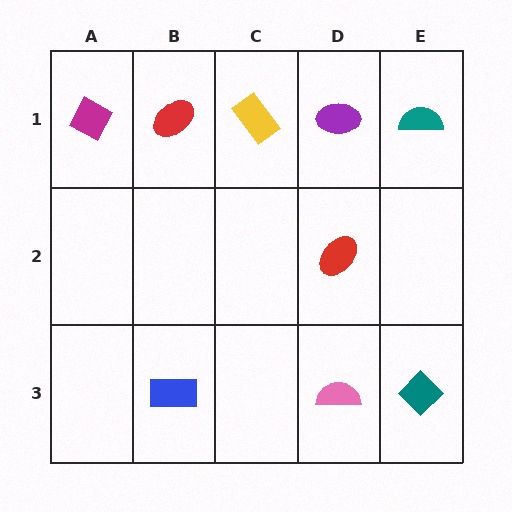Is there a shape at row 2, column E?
No, that cell is empty.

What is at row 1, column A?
A magenta diamond.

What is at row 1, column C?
A yellow rectangle.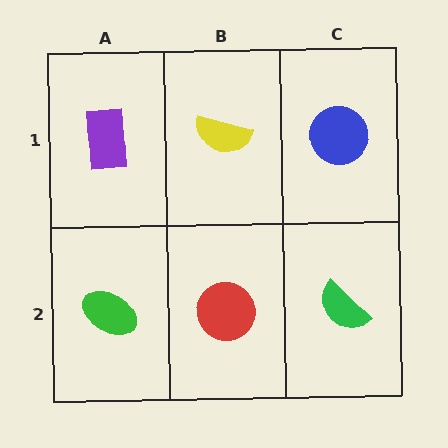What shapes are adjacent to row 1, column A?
A green ellipse (row 2, column A), a yellow semicircle (row 1, column B).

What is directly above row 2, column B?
A yellow semicircle.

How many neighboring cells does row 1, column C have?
2.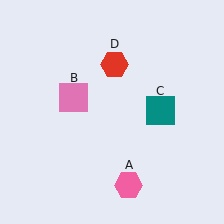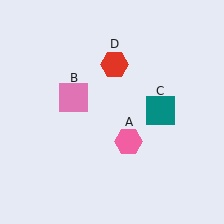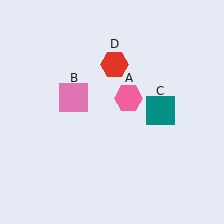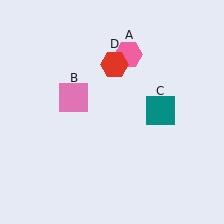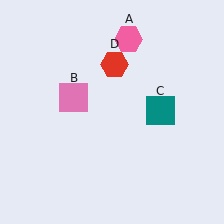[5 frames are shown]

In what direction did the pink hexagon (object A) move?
The pink hexagon (object A) moved up.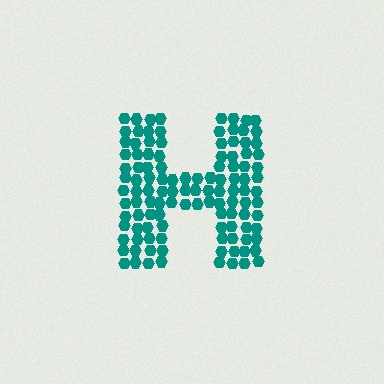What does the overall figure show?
The overall figure shows the letter H.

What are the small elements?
The small elements are hexagons.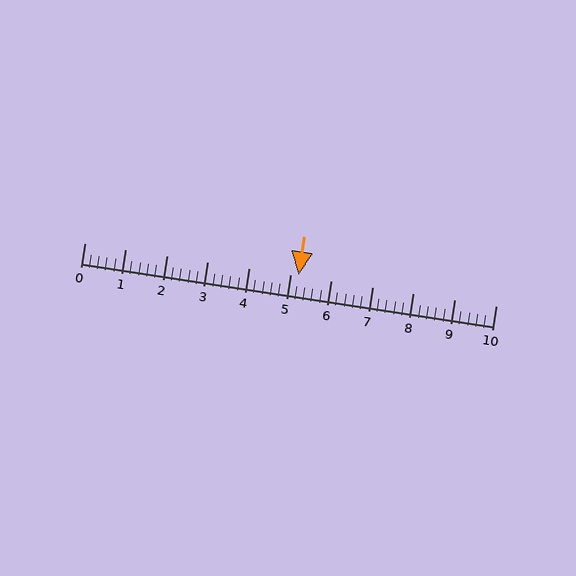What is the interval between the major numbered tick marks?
The major tick marks are spaced 1 units apart.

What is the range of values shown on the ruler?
The ruler shows values from 0 to 10.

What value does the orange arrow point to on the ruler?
The orange arrow points to approximately 5.2.